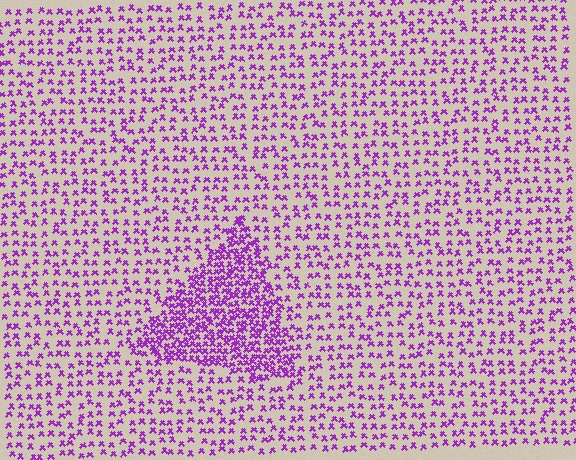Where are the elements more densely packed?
The elements are more densely packed inside the triangle boundary.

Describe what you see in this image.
The image contains small purple elements arranged at two different densities. A triangle-shaped region is visible where the elements are more densely packed than the surrounding area.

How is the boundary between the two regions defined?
The boundary is defined by a change in element density (approximately 2.3x ratio). All elements are the same color, size, and shape.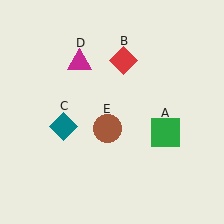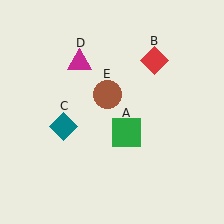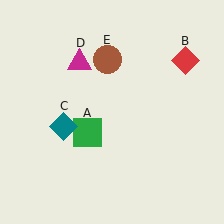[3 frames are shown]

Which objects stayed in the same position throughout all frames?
Teal diamond (object C) and magenta triangle (object D) remained stationary.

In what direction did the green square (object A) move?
The green square (object A) moved left.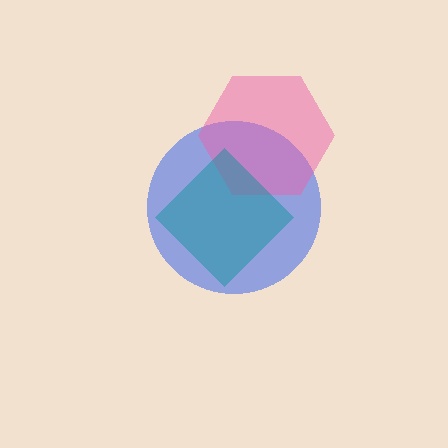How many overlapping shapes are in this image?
There are 3 overlapping shapes in the image.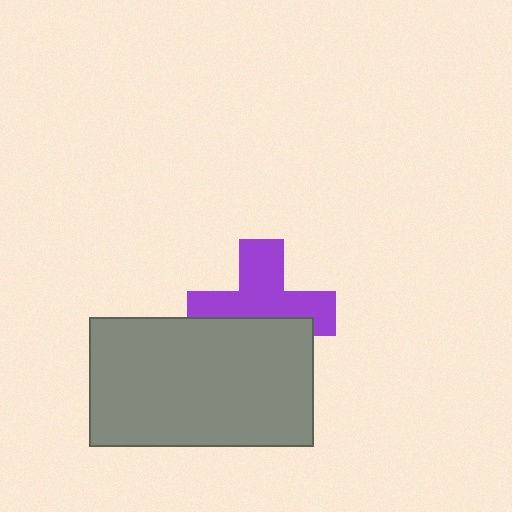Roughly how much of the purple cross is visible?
About half of it is visible (roughly 59%).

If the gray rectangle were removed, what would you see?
You would see the complete purple cross.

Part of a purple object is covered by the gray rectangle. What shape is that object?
It is a cross.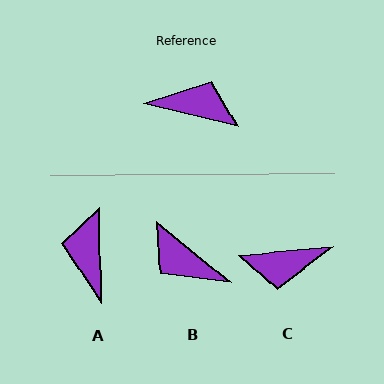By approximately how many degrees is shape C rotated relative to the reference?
Approximately 162 degrees clockwise.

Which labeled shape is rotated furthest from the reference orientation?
C, about 162 degrees away.